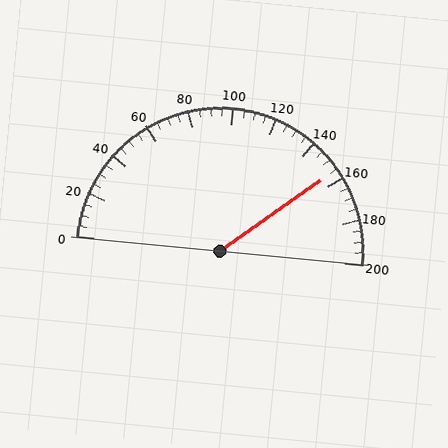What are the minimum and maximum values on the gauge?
The gauge ranges from 0 to 200.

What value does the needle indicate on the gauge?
The needle indicates approximately 155.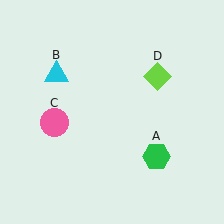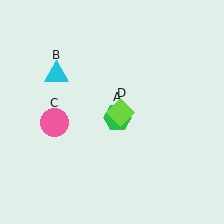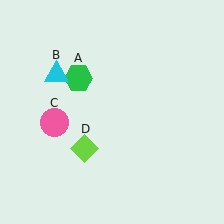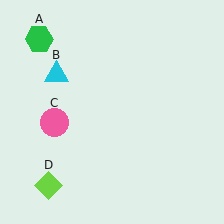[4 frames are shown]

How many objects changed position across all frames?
2 objects changed position: green hexagon (object A), lime diamond (object D).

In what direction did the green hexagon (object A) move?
The green hexagon (object A) moved up and to the left.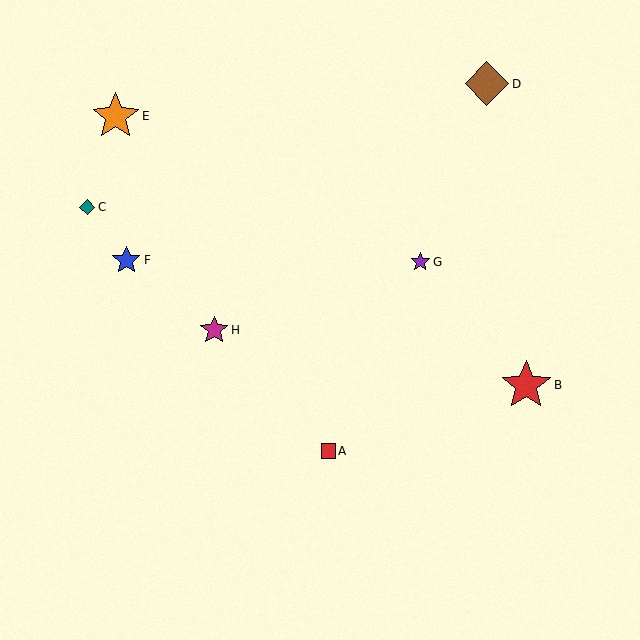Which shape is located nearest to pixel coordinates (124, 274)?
The blue star (labeled F) at (126, 260) is nearest to that location.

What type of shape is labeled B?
Shape B is a red star.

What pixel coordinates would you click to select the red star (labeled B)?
Click at (526, 385) to select the red star B.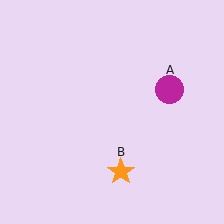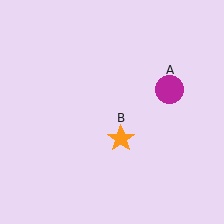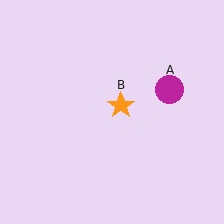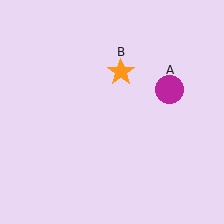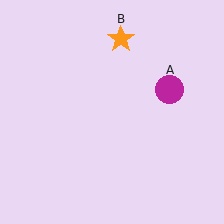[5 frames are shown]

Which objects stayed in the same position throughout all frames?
Magenta circle (object A) remained stationary.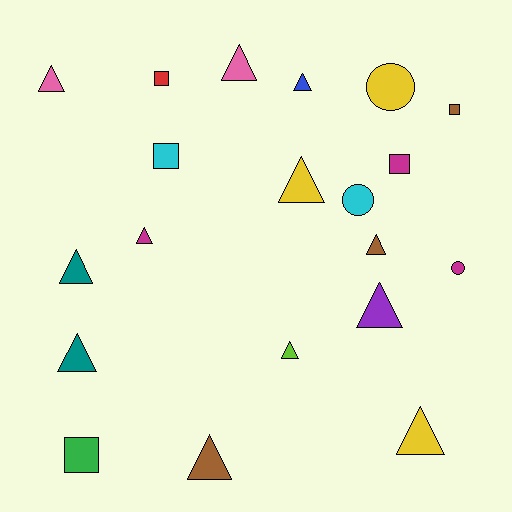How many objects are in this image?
There are 20 objects.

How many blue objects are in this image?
There is 1 blue object.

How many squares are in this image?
There are 5 squares.